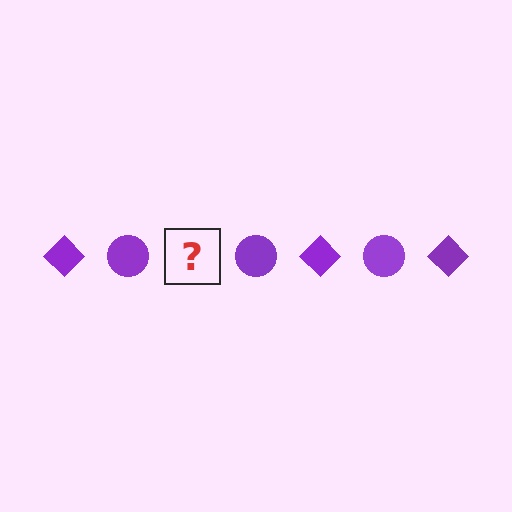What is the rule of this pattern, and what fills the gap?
The rule is that the pattern cycles through diamond, circle shapes in purple. The gap should be filled with a purple diamond.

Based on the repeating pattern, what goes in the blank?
The blank should be a purple diamond.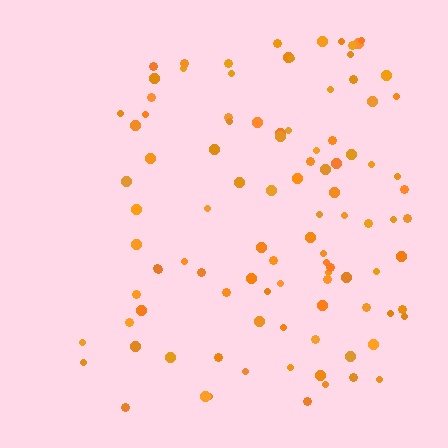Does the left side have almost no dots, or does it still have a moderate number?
Still a moderate number, just noticeably fewer than the right.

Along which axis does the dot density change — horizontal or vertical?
Horizontal.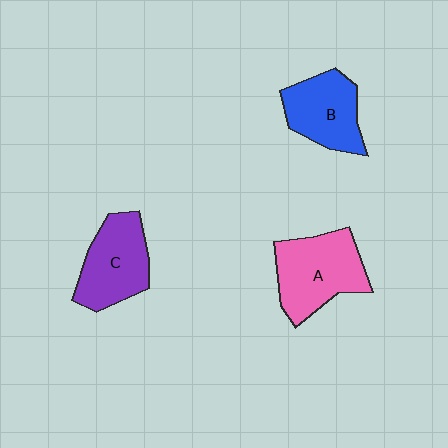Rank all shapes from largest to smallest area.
From largest to smallest: A (pink), C (purple), B (blue).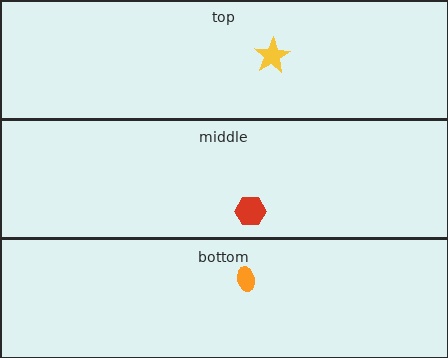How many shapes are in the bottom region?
1.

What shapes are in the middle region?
The red hexagon.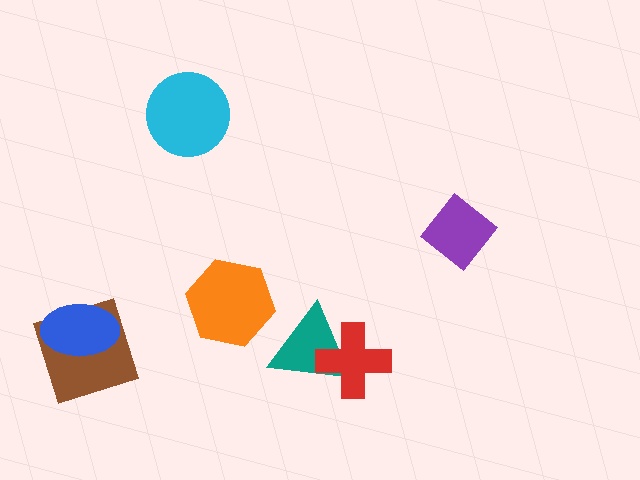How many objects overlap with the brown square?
1 object overlaps with the brown square.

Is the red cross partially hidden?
No, no other shape covers it.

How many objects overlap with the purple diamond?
0 objects overlap with the purple diamond.